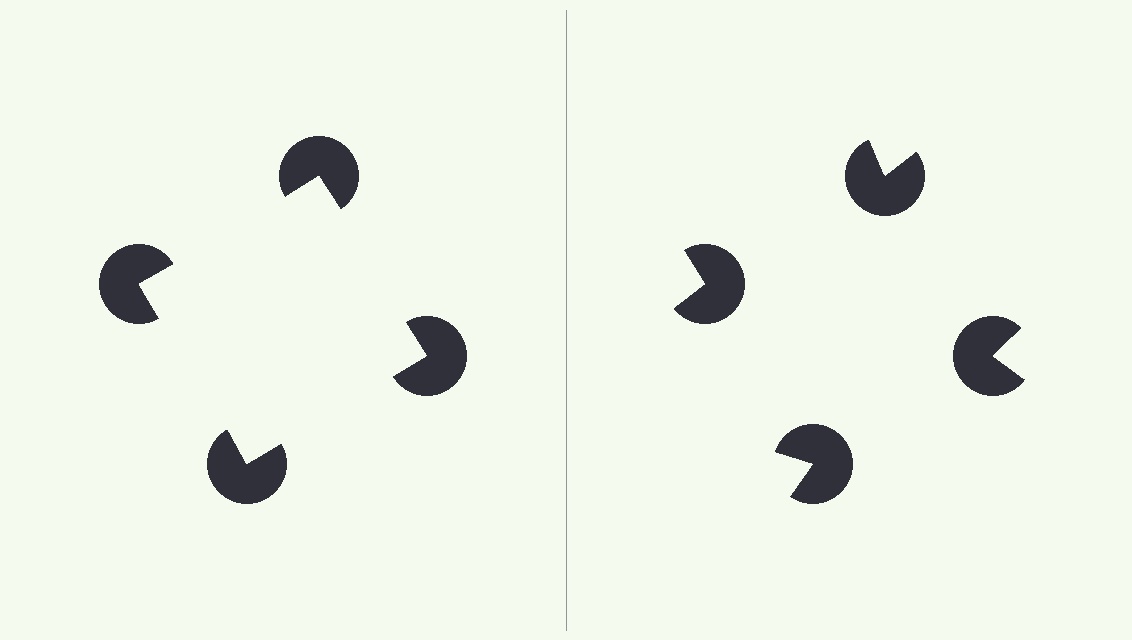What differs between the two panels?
The pac-man discs are positioned identically on both sides; only the wedge orientations differ. On the left they align to a square; on the right they are misaligned.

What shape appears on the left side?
An illusory square.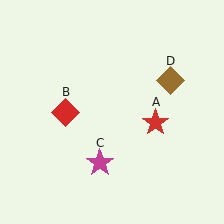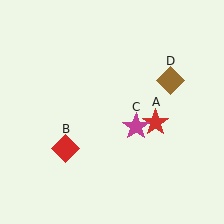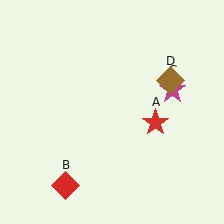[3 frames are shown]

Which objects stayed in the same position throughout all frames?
Red star (object A) and brown diamond (object D) remained stationary.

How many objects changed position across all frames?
2 objects changed position: red diamond (object B), magenta star (object C).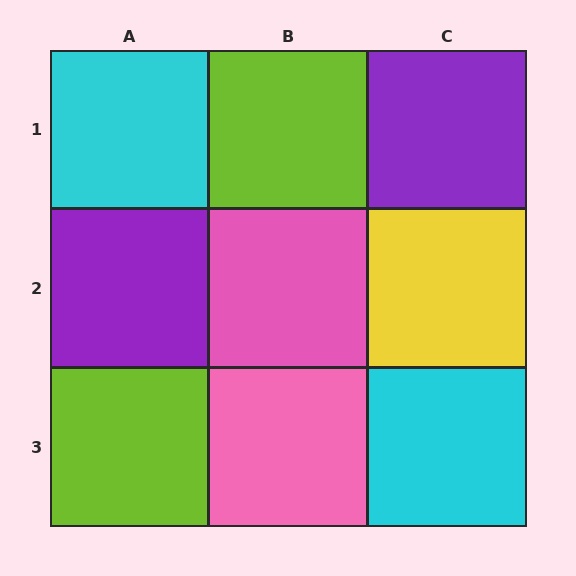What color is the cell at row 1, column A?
Cyan.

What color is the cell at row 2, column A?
Purple.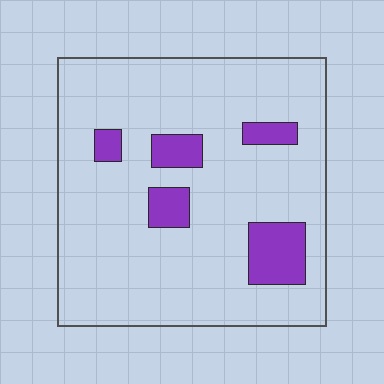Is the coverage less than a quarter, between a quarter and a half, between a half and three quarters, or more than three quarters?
Less than a quarter.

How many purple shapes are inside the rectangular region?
5.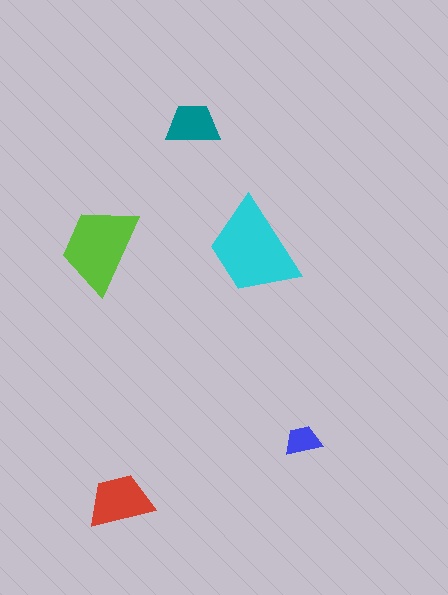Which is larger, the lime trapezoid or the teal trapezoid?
The lime one.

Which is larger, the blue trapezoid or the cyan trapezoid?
The cyan one.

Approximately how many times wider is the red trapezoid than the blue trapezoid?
About 2 times wider.